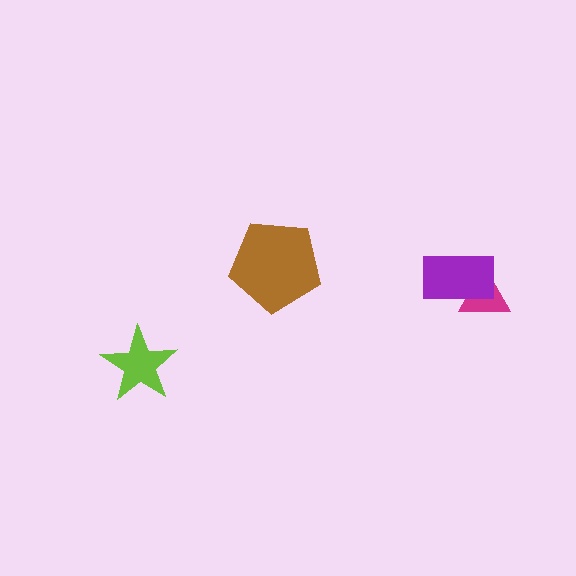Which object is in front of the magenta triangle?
The purple rectangle is in front of the magenta triangle.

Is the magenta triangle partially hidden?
Yes, it is partially covered by another shape.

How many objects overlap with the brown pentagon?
0 objects overlap with the brown pentagon.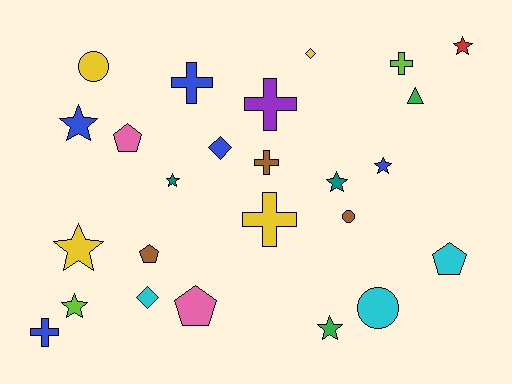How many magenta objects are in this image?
There are no magenta objects.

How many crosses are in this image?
There are 6 crosses.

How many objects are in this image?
There are 25 objects.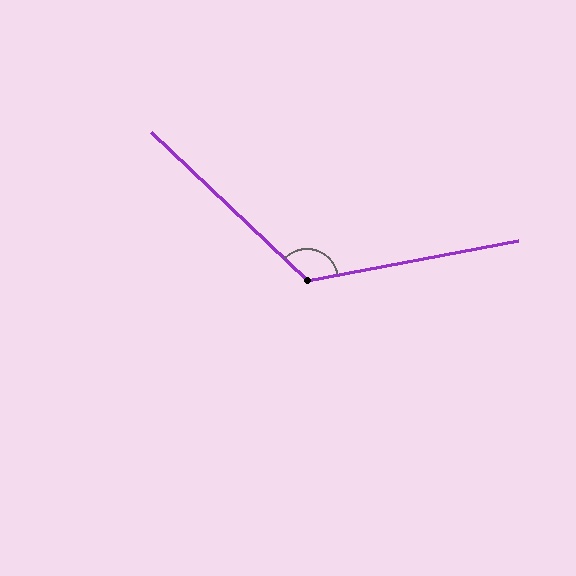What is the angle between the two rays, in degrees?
Approximately 126 degrees.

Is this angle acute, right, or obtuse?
It is obtuse.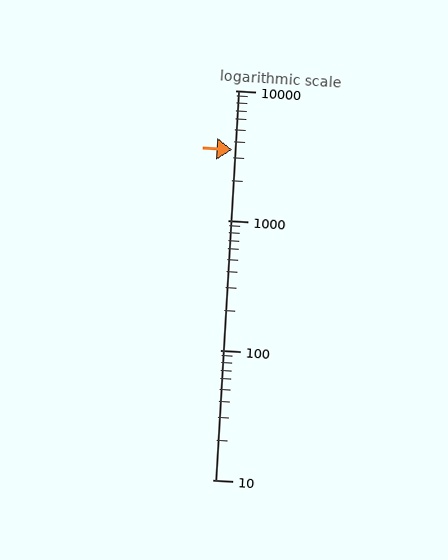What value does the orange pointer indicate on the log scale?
The pointer indicates approximately 3500.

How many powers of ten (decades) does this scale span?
The scale spans 3 decades, from 10 to 10000.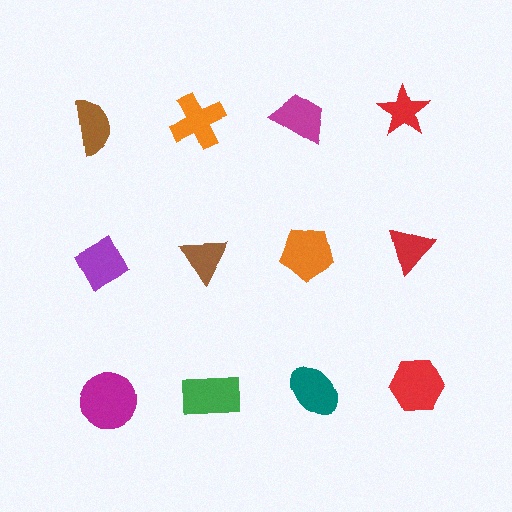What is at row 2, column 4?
A red triangle.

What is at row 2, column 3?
An orange pentagon.